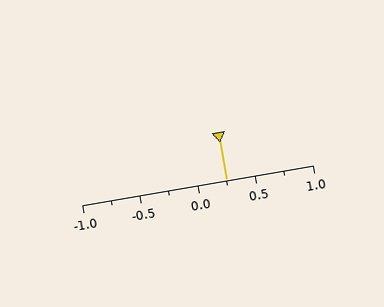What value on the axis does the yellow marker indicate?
The marker indicates approximately 0.25.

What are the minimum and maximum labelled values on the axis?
The axis runs from -1.0 to 1.0.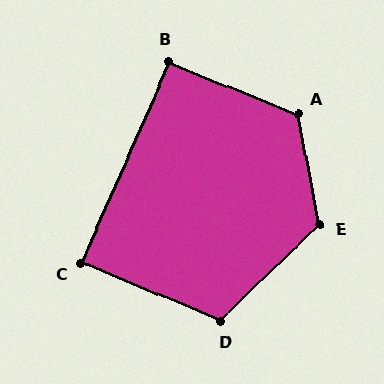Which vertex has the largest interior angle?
E, at approximately 123 degrees.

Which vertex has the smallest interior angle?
C, at approximately 89 degrees.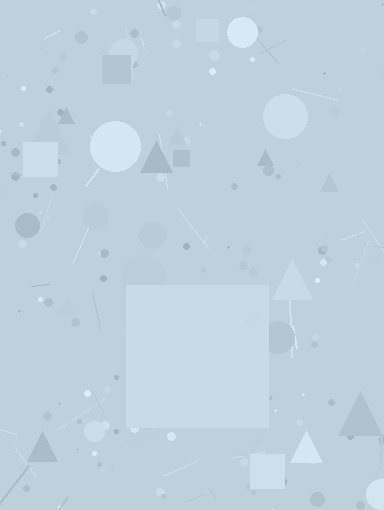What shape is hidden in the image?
A square is hidden in the image.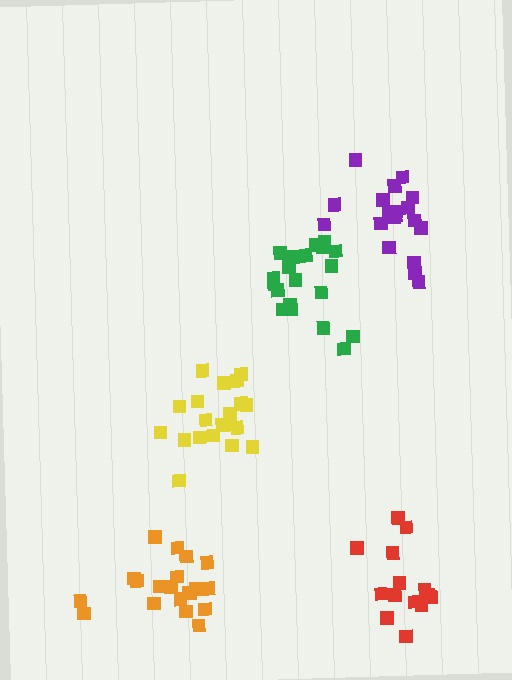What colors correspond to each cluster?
The clusters are colored: yellow, orange, red, purple, green.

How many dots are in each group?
Group 1: 20 dots, Group 2: 19 dots, Group 3: 14 dots, Group 4: 20 dots, Group 5: 20 dots (93 total).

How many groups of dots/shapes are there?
There are 5 groups.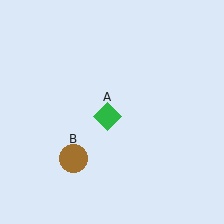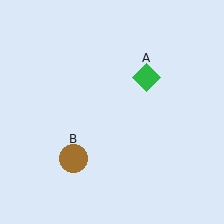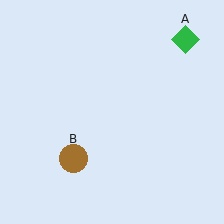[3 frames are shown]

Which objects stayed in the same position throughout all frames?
Brown circle (object B) remained stationary.